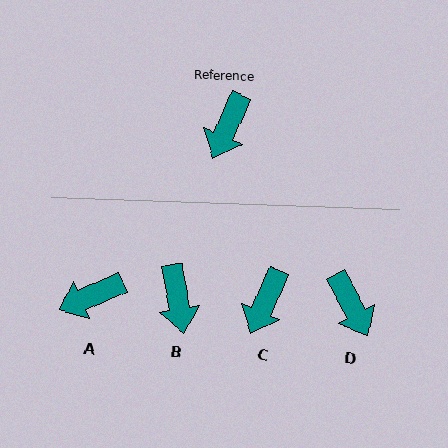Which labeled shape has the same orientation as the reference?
C.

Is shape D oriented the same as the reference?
No, it is off by about 52 degrees.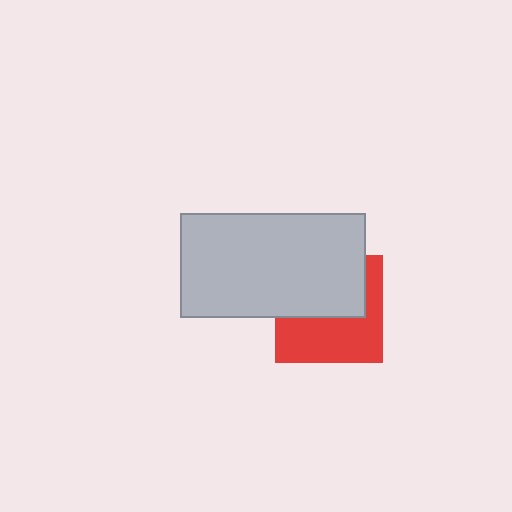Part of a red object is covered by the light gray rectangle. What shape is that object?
It is a square.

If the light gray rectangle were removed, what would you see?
You would see the complete red square.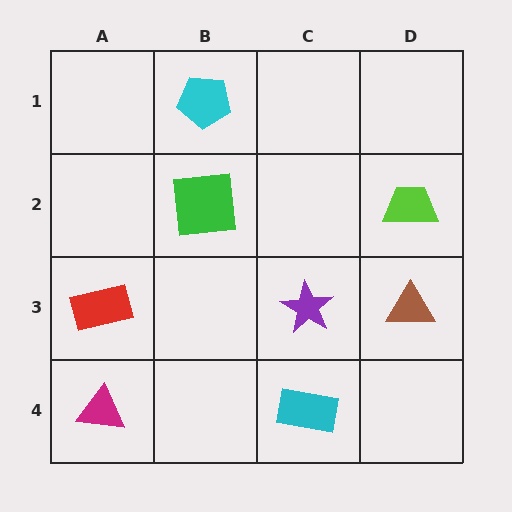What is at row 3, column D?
A brown triangle.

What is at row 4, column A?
A magenta triangle.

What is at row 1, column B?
A cyan pentagon.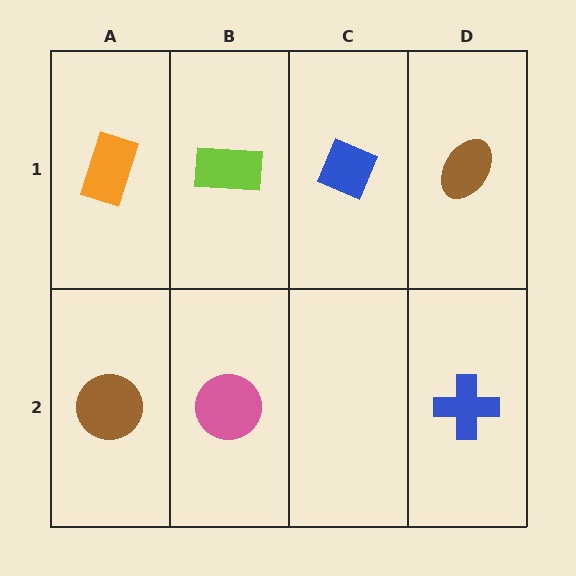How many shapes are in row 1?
4 shapes.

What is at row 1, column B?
A lime rectangle.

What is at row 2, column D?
A blue cross.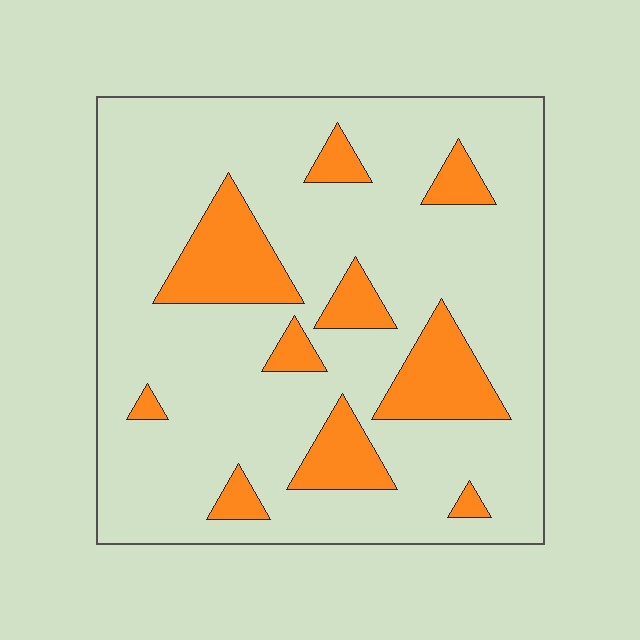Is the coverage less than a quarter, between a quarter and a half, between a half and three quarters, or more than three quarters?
Less than a quarter.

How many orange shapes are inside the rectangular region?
10.